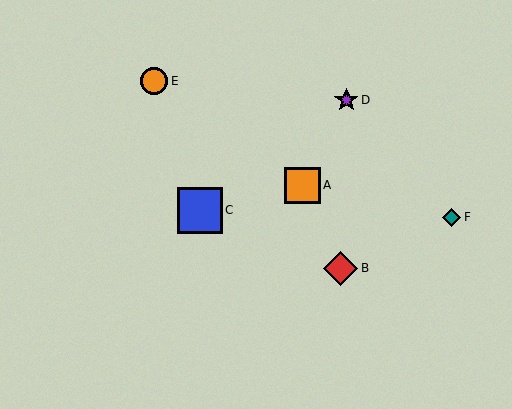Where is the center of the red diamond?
The center of the red diamond is at (341, 268).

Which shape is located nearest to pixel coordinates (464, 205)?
The teal diamond (labeled F) at (451, 217) is nearest to that location.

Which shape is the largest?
The blue square (labeled C) is the largest.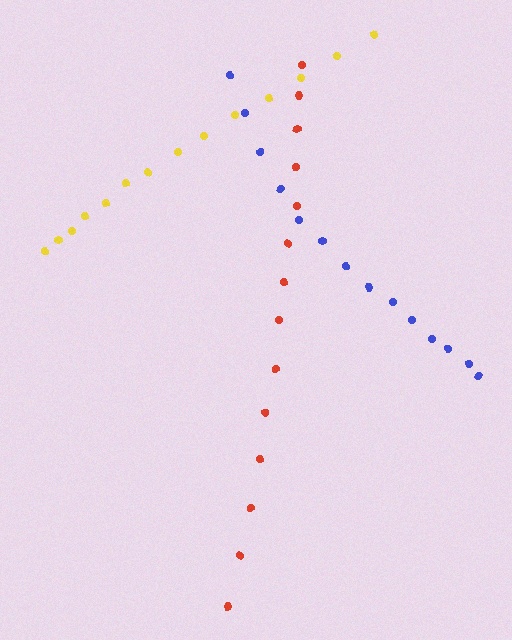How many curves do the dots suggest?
There are 3 distinct paths.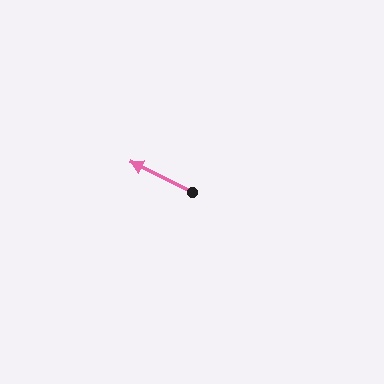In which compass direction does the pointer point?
Northwest.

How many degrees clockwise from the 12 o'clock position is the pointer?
Approximately 296 degrees.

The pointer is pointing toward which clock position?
Roughly 10 o'clock.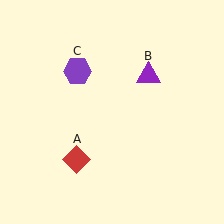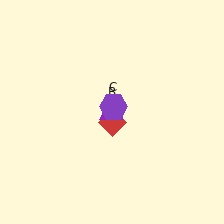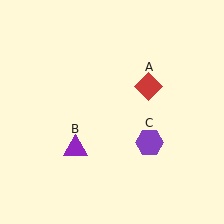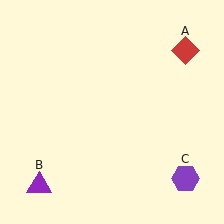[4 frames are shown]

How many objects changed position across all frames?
3 objects changed position: red diamond (object A), purple triangle (object B), purple hexagon (object C).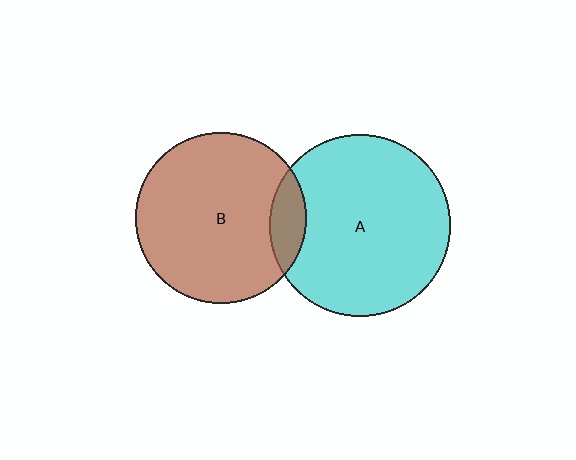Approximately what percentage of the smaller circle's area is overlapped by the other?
Approximately 10%.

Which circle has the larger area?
Circle A (cyan).